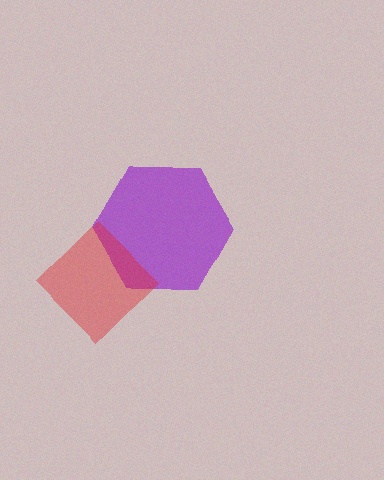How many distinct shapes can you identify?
There are 2 distinct shapes: a purple hexagon, a red diamond.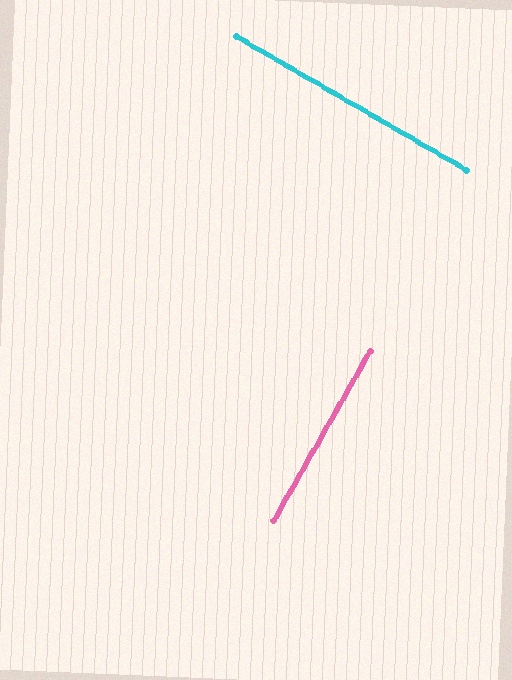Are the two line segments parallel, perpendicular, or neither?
Perpendicular — they meet at approximately 89°.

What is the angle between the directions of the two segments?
Approximately 89 degrees.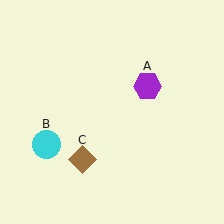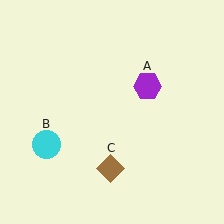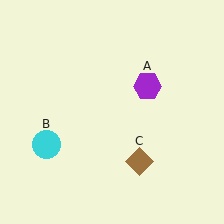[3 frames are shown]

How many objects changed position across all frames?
1 object changed position: brown diamond (object C).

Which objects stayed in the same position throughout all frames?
Purple hexagon (object A) and cyan circle (object B) remained stationary.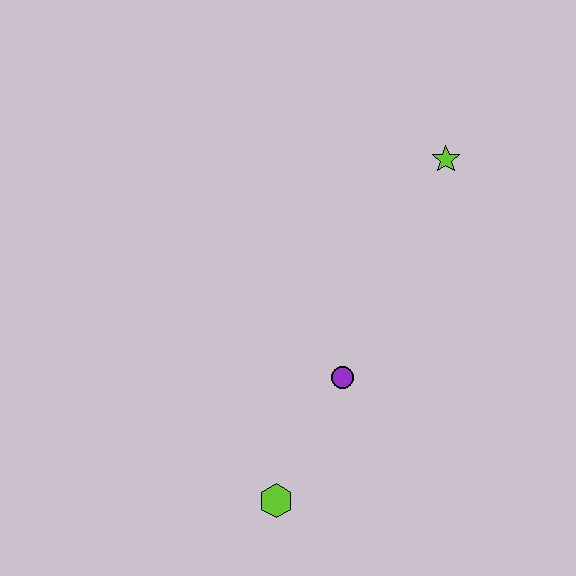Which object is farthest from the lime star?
The lime hexagon is farthest from the lime star.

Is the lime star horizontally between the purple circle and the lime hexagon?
No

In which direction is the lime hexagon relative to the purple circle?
The lime hexagon is below the purple circle.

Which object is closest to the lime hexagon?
The purple circle is closest to the lime hexagon.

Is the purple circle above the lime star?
No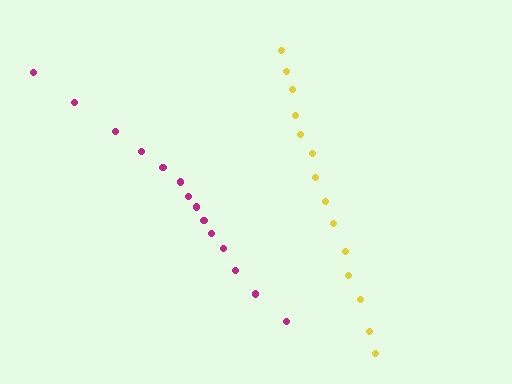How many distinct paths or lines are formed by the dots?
There are 2 distinct paths.